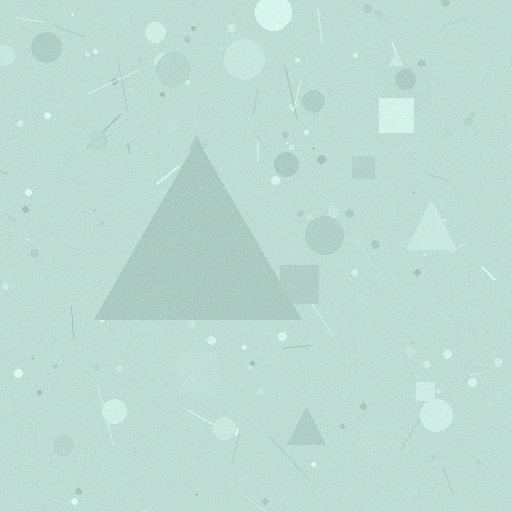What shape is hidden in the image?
A triangle is hidden in the image.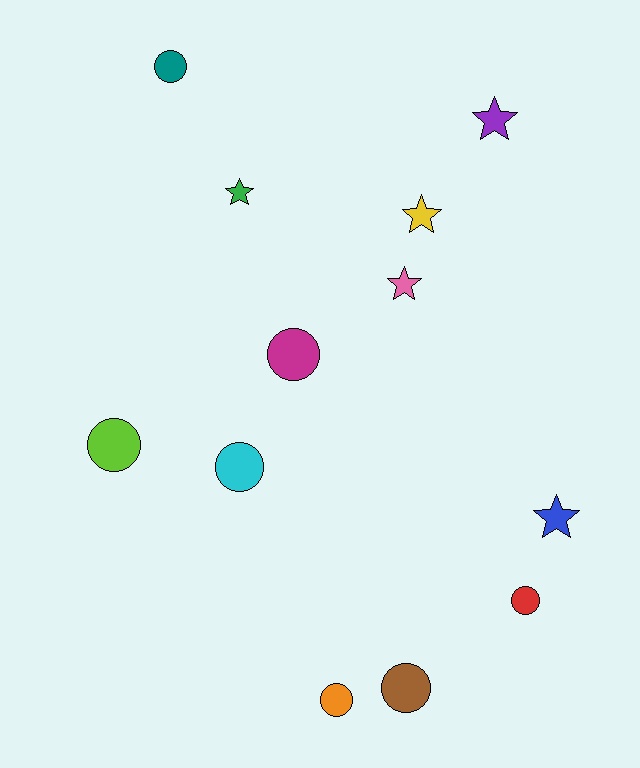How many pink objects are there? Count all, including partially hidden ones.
There is 1 pink object.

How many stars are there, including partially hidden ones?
There are 5 stars.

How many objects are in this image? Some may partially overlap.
There are 12 objects.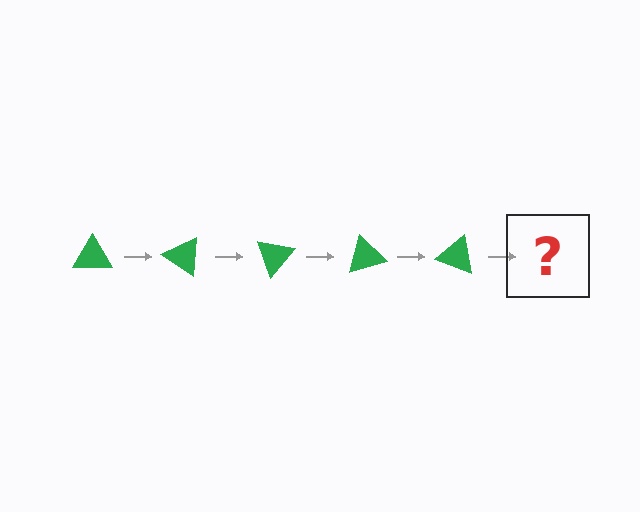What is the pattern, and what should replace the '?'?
The pattern is that the triangle rotates 35 degrees each step. The '?' should be a green triangle rotated 175 degrees.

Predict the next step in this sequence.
The next step is a green triangle rotated 175 degrees.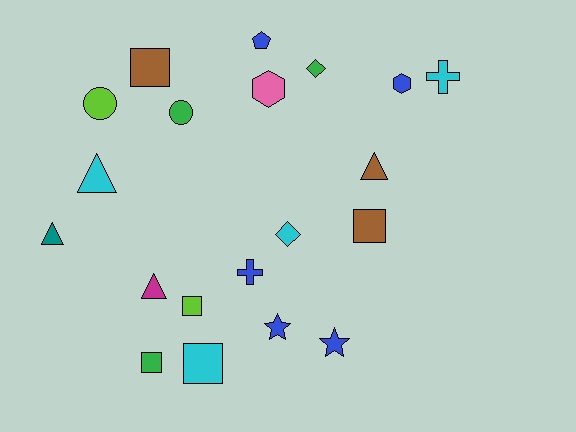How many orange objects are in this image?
There are no orange objects.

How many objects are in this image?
There are 20 objects.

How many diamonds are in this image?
There are 2 diamonds.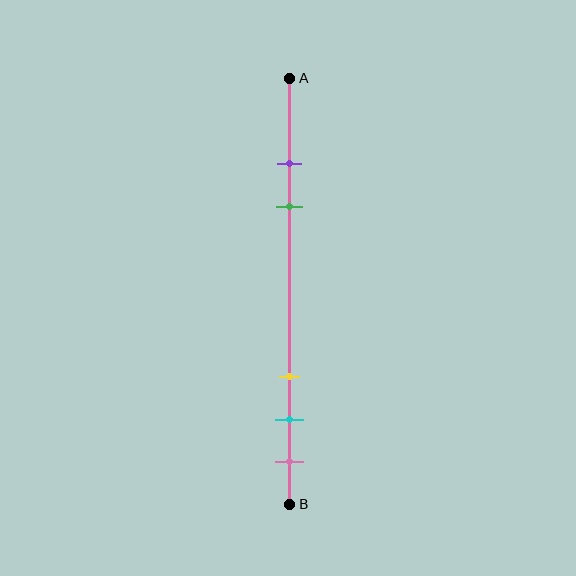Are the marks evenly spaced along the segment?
No, the marks are not evenly spaced.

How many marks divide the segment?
There are 5 marks dividing the segment.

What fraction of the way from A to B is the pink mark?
The pink mark is approximately 90% (0.9) of the way from A to B.